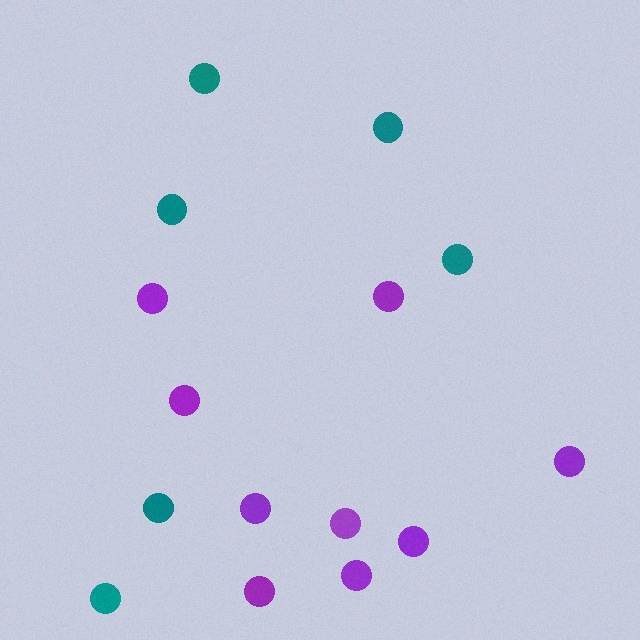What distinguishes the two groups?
There are 2 groups: one group of teal circles (6) and one group of purple circles (9).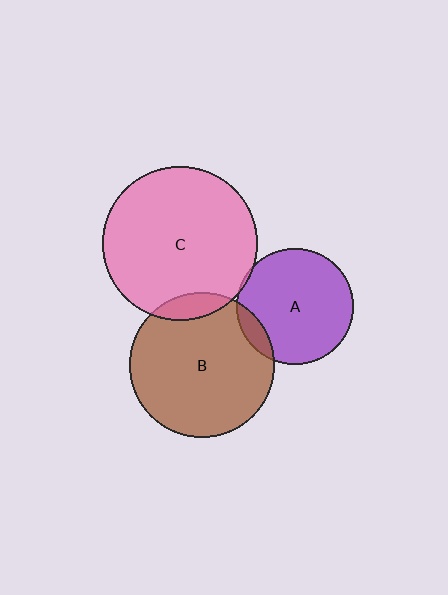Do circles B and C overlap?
Yes.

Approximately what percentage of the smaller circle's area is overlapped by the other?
Approximately 10%.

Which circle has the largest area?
Circle C (pink).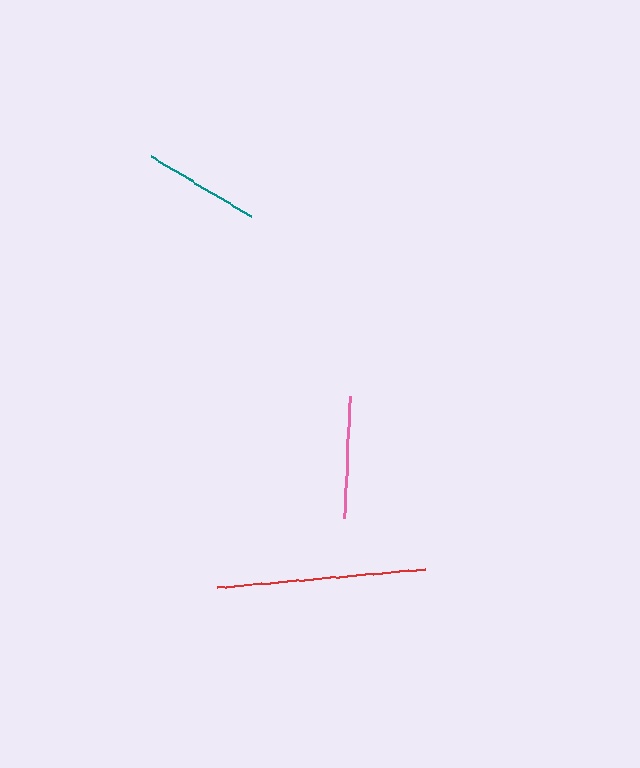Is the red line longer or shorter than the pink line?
The red line is longer than the pink line.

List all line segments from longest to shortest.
From longest to shortest: red, pink, teal.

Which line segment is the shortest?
The teal line is the shortest at approximately 116 pixels.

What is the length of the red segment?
The red segment is approximately 208 pixels long.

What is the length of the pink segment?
The pink segment is approximately 121 pixels long.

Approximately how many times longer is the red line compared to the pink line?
The red line is approximately 1.7 times the length of the pink line.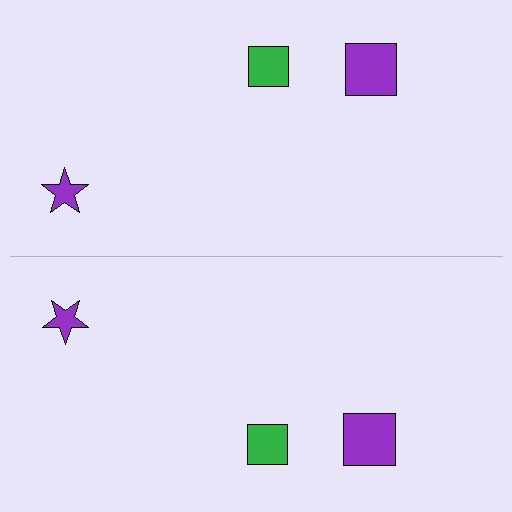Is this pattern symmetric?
Yes, this pattern has bilateral (reflection) symmetry.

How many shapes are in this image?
There are 6 shapes in this image.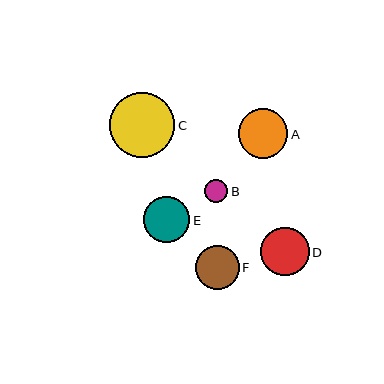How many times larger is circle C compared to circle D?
Circle C is approximately 1.3 times the size of circle D.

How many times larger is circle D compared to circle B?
Circle D is approximately 2.1 times the size of circle B.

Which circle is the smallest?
Circle B is the smallest with a size of approximately 23 pixels.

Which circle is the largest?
Circle C is the largest with a size of approximately 65 pixels.